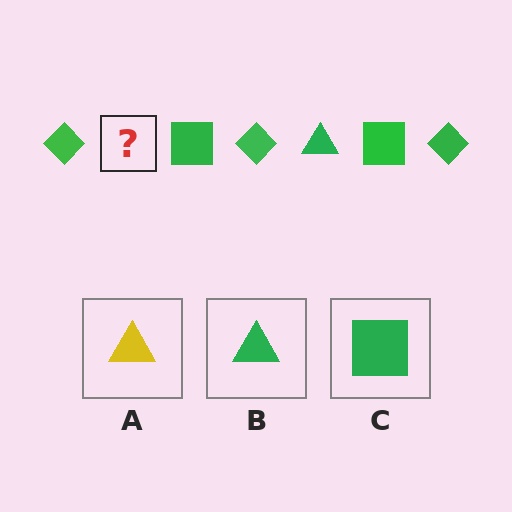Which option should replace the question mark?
Option B.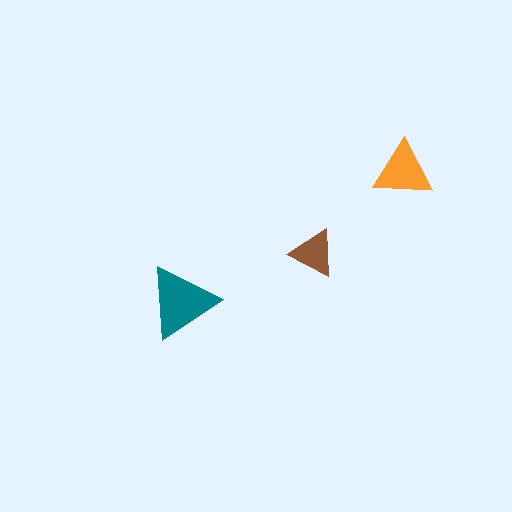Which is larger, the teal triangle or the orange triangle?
The teal one.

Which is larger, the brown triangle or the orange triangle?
The orange one.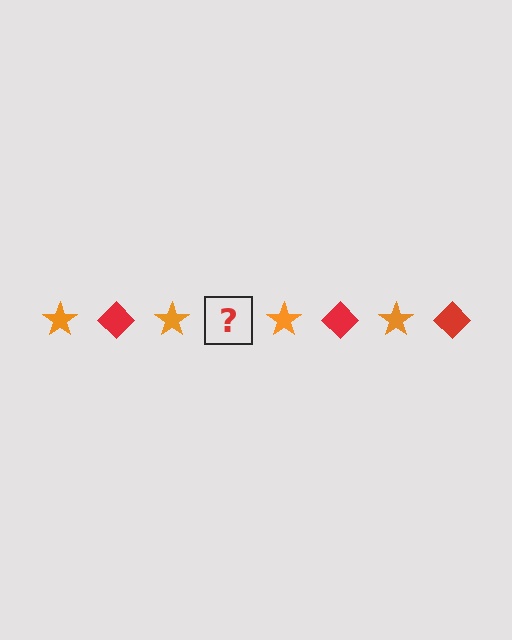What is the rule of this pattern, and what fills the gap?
The rule is that the pattern alternates between orange star and red diamond. The gap should be filled with a red diamond.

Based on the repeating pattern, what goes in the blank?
The blank should be a red diamond.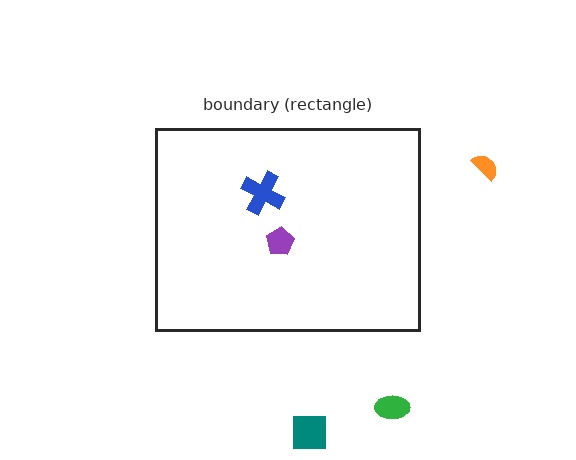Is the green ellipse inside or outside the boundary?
Outside.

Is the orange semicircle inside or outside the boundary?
Outside.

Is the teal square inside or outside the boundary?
Outside.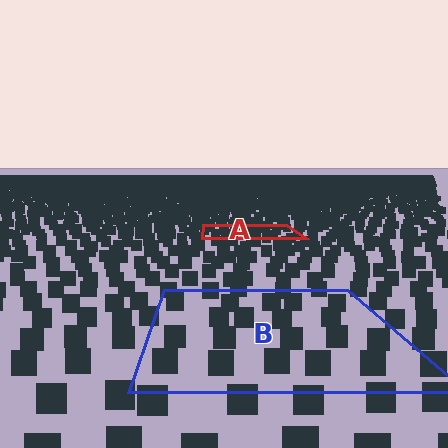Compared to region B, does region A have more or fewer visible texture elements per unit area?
Region A has more texture elements per unit area — they are packed more densely because it is farther away.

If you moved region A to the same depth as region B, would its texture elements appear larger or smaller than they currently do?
They would appear larger. At a closer depth, the same texture elements are projected at a bigger on-screen size.